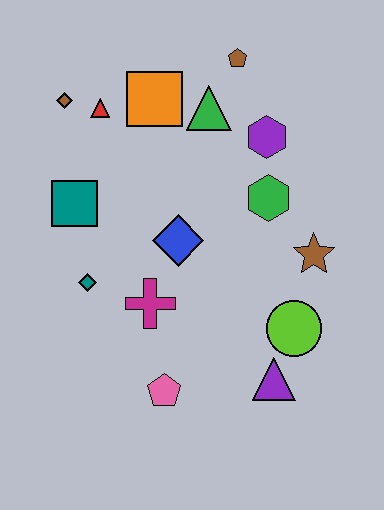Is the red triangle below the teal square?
No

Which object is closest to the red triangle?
The brown diamond is closest to the red triangle.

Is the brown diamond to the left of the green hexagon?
Yes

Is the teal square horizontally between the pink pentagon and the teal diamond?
No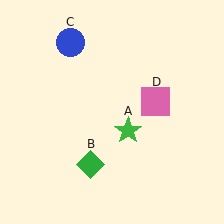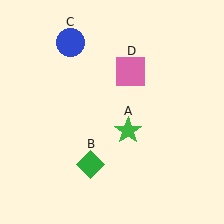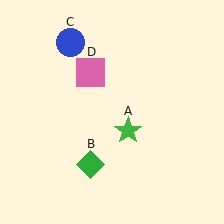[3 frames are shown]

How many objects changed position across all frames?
1 object changed position: pink square (object D).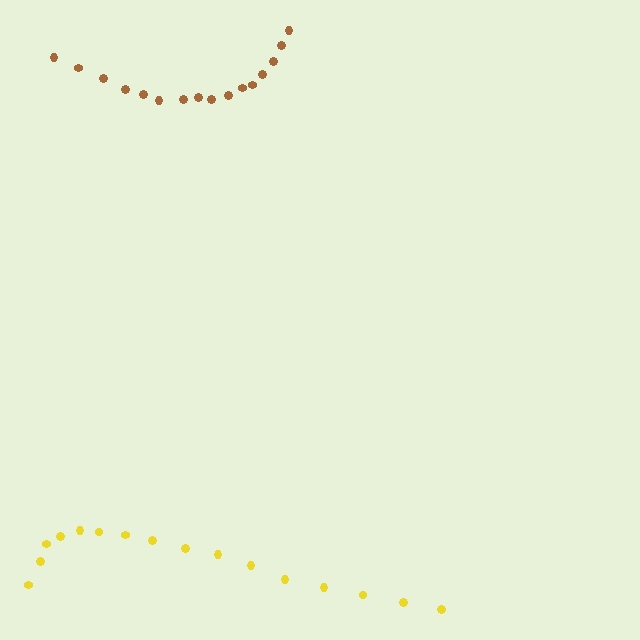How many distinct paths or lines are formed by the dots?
There are 2 distinct paths.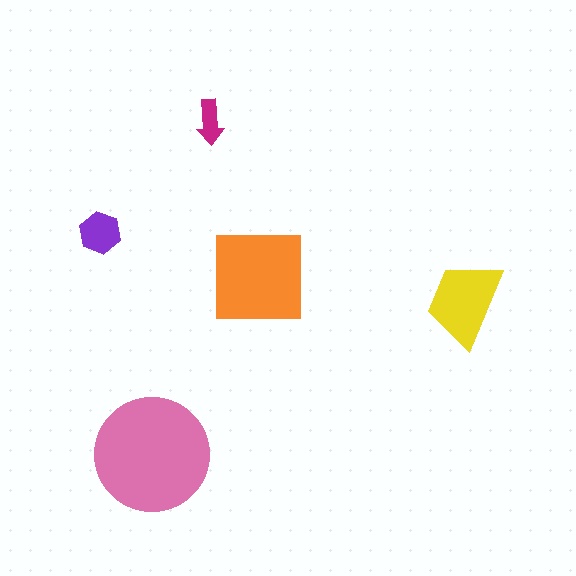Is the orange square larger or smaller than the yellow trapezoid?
Larger.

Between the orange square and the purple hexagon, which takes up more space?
The orange square.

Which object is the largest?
The pink circle.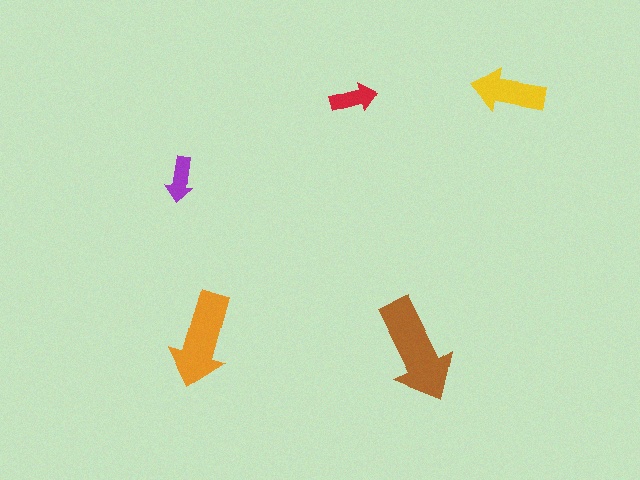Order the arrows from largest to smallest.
the brown one, the orange one, the yellow one, the red one, the purple one.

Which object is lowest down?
The brown arrow is bottommost.